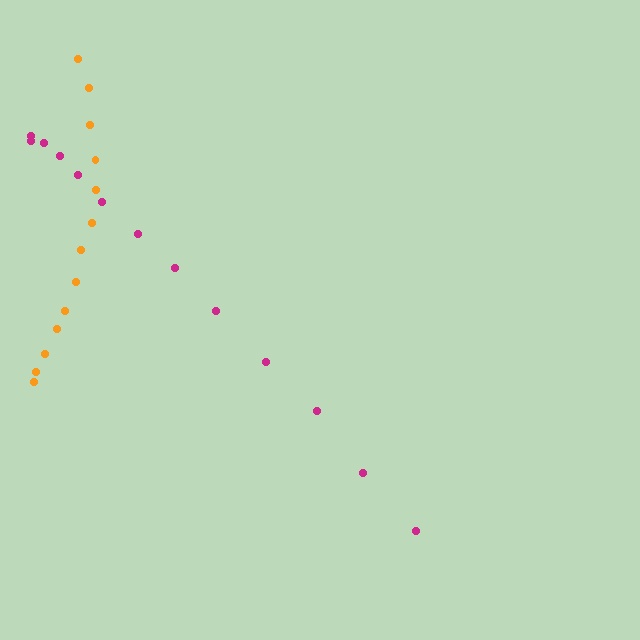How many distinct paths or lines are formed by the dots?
There are 2 distinct paths.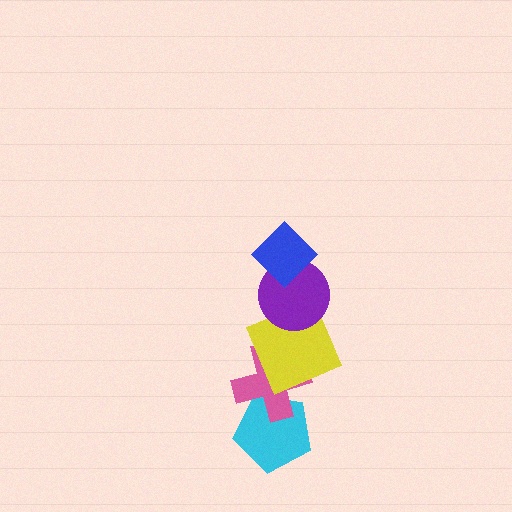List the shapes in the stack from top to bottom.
From top to bottom: the blue diamond, the purple circle, the yellow square, the pink cross, the cyan pentagon.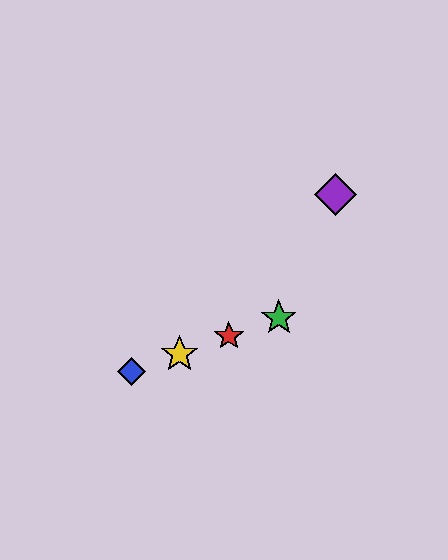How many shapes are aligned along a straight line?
4 shapes (the red star, the blue diamond, the green star, the yellow star) are aligned along a straight line.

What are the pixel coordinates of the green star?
The green star is at (279, 318).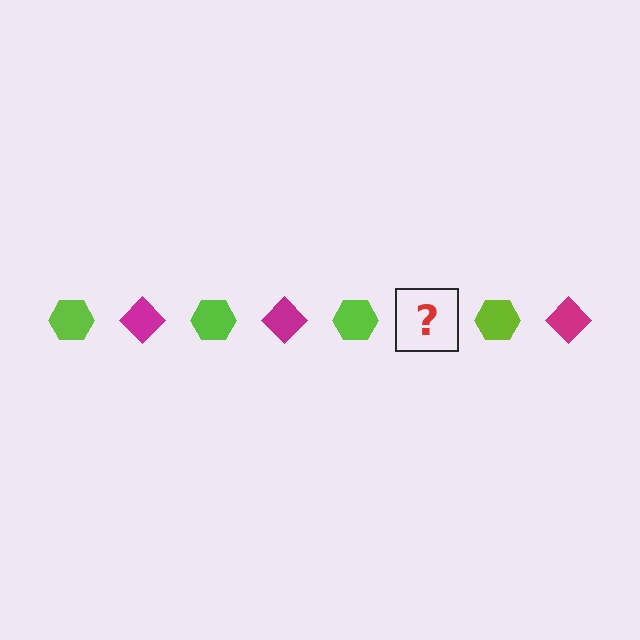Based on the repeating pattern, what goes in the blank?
The blank should be a magenta diamond.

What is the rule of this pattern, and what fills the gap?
The rule is that the pattern alternates between lime hexagon and magenta diamond. The gap should be filled with a magenta diamond.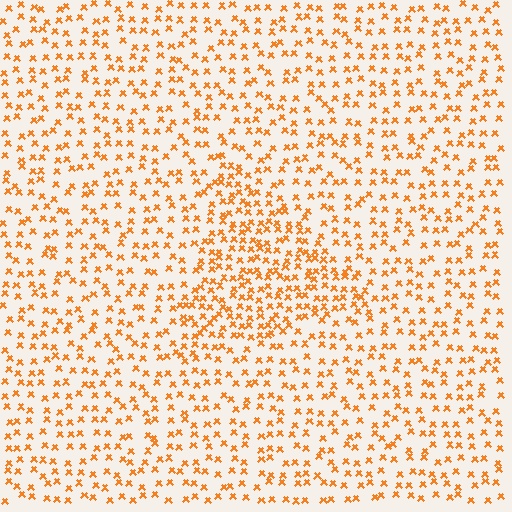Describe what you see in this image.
The image contains small orange elements arranged at two different densities. A triangle-shaped region is visible where the elements are more densely packed than the surrounding area.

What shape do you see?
I see a triangle.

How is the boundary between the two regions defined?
The boundary is defined by a change in element density (approximately 1.8x ratio). All elements are the same color, size, and shape.